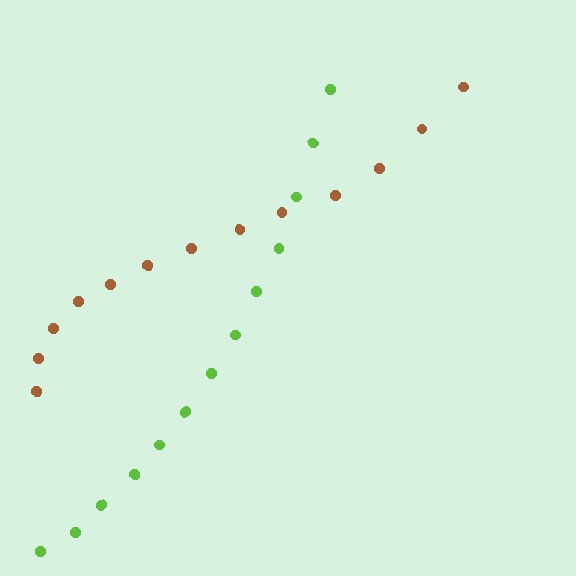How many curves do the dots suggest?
There are 2 distinct paths.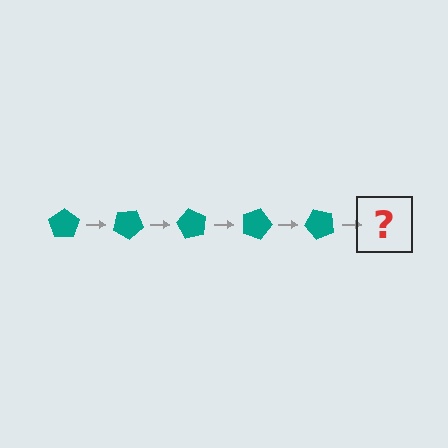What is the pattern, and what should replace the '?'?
The pattern is that the pentagon rotates 30 degrees each step. The '?' should be a teal pentagon rotated 150 degrees.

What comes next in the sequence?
The next element should be a teal pentagon rotated 150 degrees.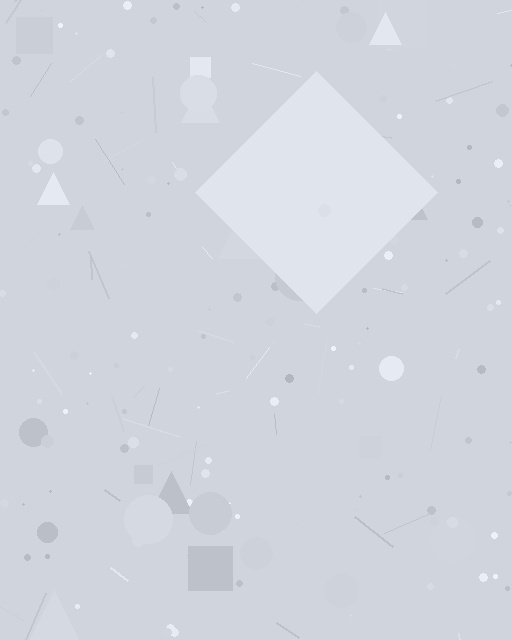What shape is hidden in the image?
A diamond is hidden in the image.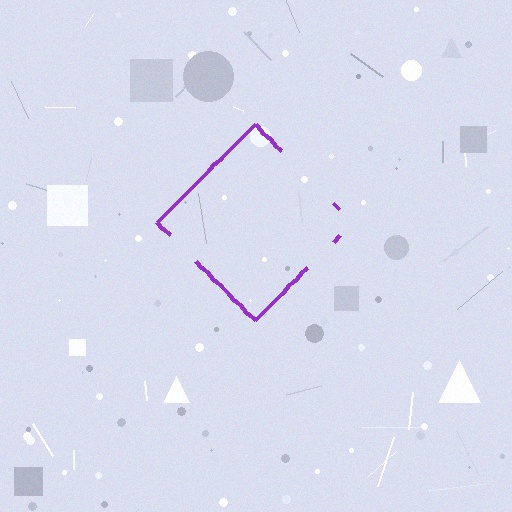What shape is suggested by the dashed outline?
The dashed outline suggests a diamond.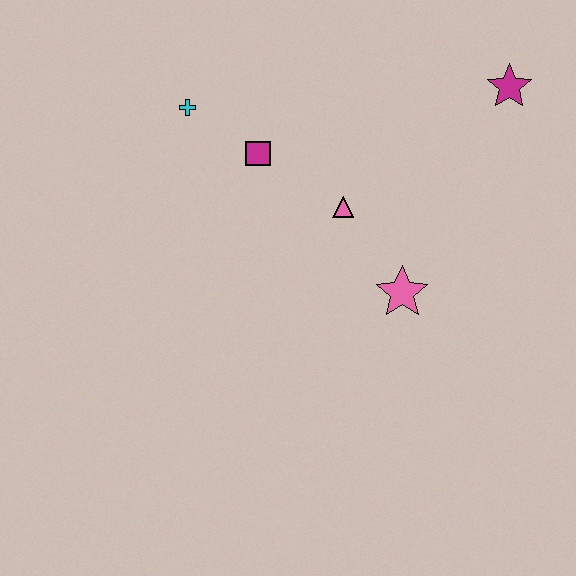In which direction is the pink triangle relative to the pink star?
The pink triangle is above the pink star.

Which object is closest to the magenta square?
The cyan cross is closest to the magenta square.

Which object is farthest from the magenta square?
The magenta star is farthest from the magenta square.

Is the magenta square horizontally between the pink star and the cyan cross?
Yes